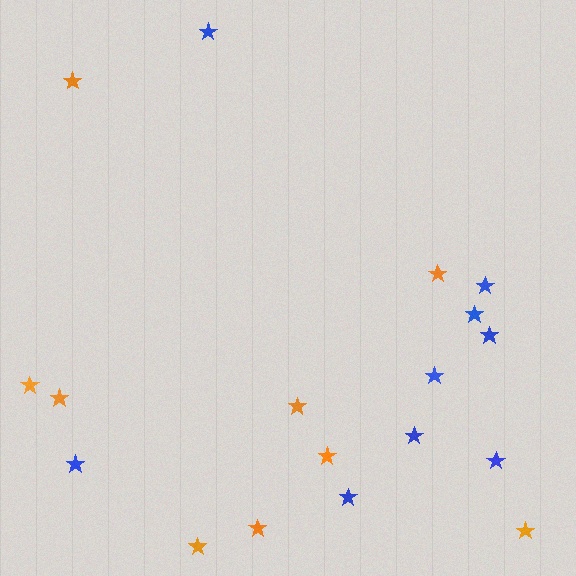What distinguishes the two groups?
There are 2 groups: one group of orange stars (9) and one group of blue stars (9).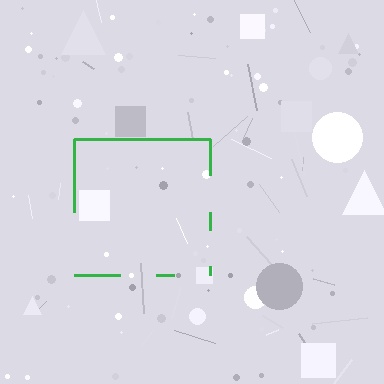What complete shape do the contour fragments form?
The contour fragments form a square.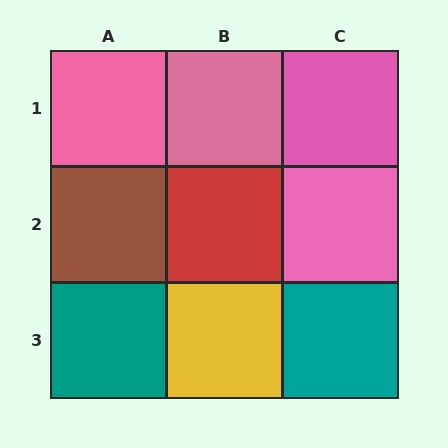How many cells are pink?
4 cells are pink.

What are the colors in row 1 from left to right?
Pink, pink, pink.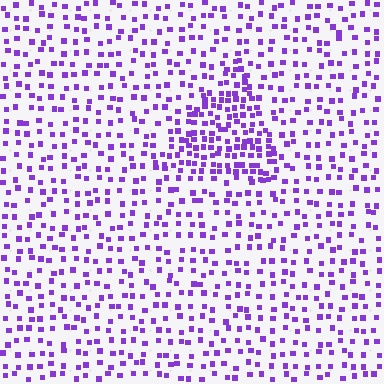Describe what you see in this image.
The image contains small purple elements arranged at two different densities. A triangle-shaped region is visible where the elements are more densely packed than the surrounding area.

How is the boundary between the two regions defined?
The boundary is defined by a change in element density (approximately 2.1x ratio). All elements are the same color, size, and shape.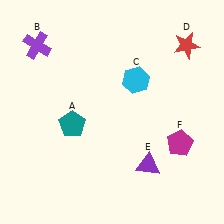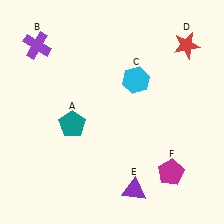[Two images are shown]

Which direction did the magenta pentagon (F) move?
The magenta pentagon (F) moved down.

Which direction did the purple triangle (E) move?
The purple triangle (E) moved down.